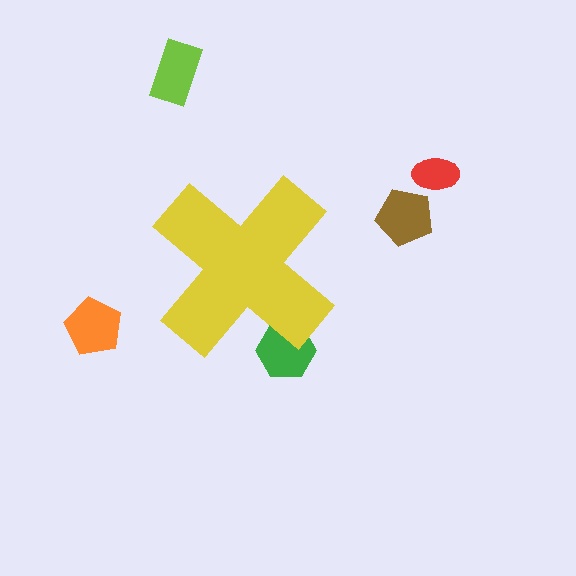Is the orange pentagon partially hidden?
No, the orange pentagon is fully visible.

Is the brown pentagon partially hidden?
No, the brown pentagon is fully visible.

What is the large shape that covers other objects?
A yellow cross.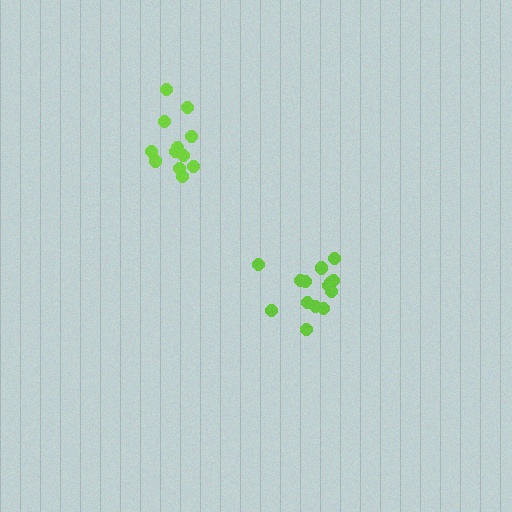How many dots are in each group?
Group 1: 12 dots, Group 2: 14 dots (26 total).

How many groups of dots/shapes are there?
There are 2 groups.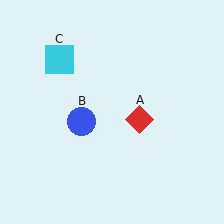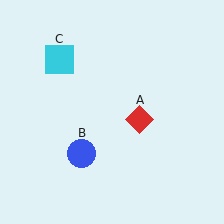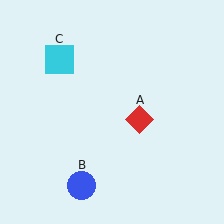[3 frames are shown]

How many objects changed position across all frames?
1 object changed position: blue circle (object B).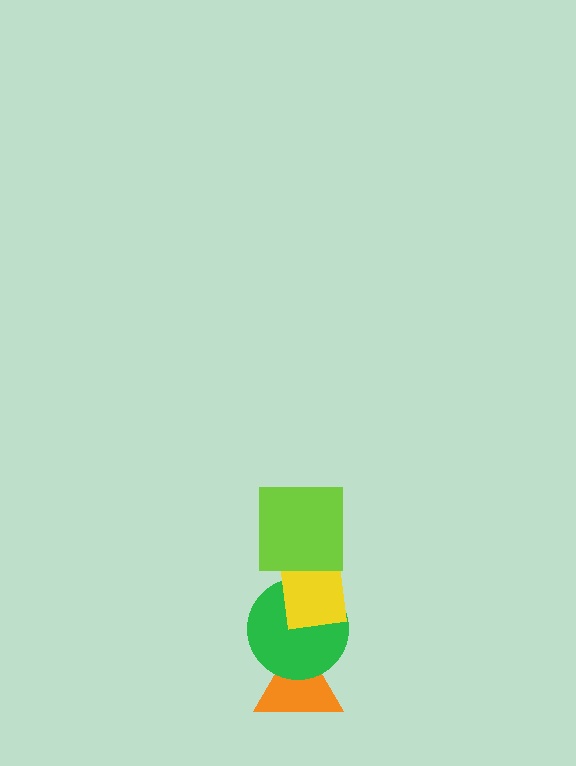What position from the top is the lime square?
The lime square is 1st from the top.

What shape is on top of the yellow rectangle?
The lime square is on top of the yellow rectangle.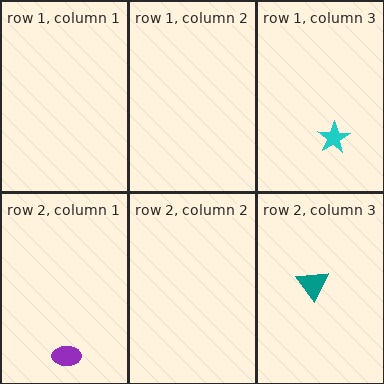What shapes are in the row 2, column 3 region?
The teal triangle.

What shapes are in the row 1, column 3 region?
The cyan star.